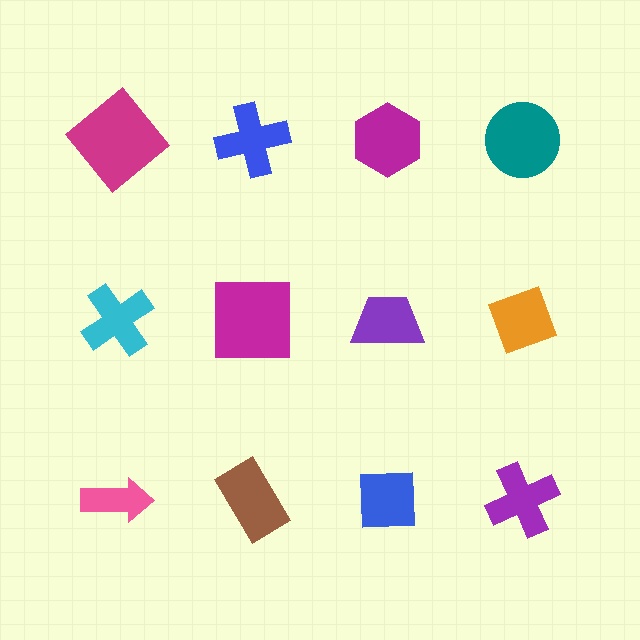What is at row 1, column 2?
A blue cross.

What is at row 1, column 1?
A magenta diamond.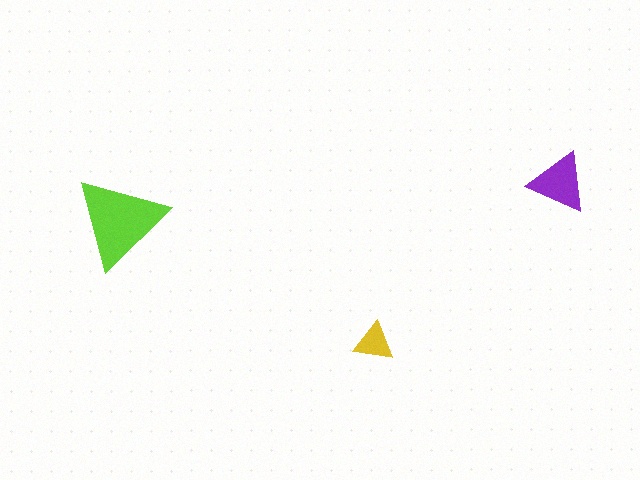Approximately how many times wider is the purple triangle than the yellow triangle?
About 1.5 times wider.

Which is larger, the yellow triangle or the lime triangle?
The lime one.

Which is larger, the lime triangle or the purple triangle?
The lime one.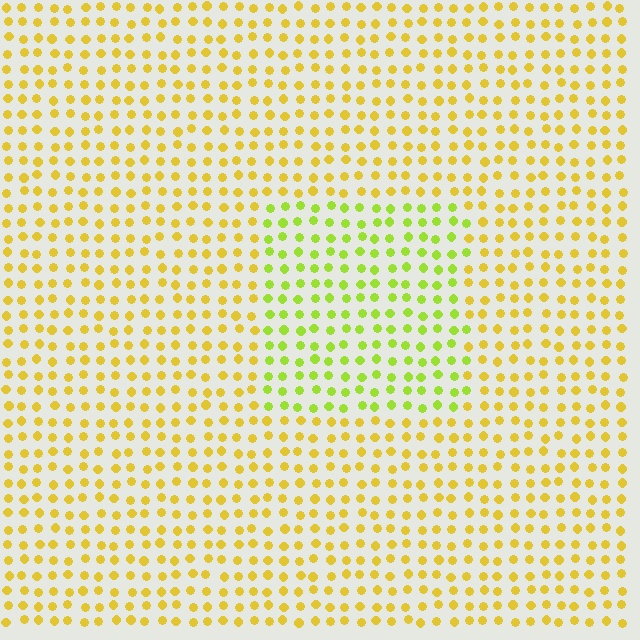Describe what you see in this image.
The image is filled with small yellow elements in a uniform arrangement. A rectangle-shaped region is visible where the elements are tinted to a slightly different hue, forming a subtle color boundary.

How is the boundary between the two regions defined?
The boundary is defined purely by a slight shift in hue (about 34 degrees). Spacing, size, and orientation are identical on both sides.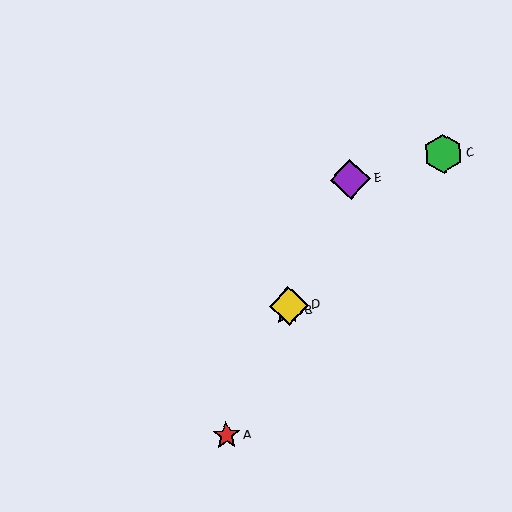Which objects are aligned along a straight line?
Objects A, B, D, E are aligned along a straight line.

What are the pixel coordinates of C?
Object C is at (443, 154).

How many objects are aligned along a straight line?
4 objects (A, B, D, E) are aligned along a straight line.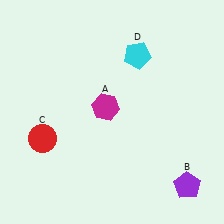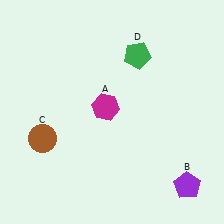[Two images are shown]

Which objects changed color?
C changed from red to brown. D changed from cyan to green.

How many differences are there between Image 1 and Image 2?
There are 2 differences between the two images.